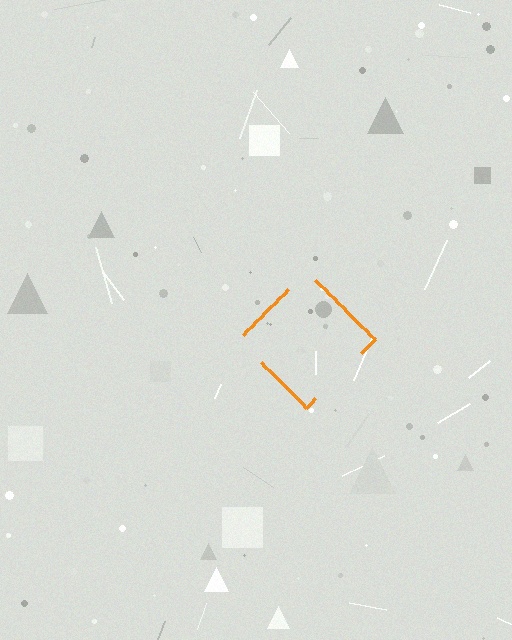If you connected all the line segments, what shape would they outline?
They would outline a diamond.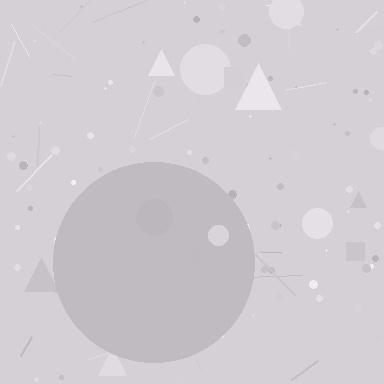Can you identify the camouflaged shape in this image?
The camouflaged shape is a circle.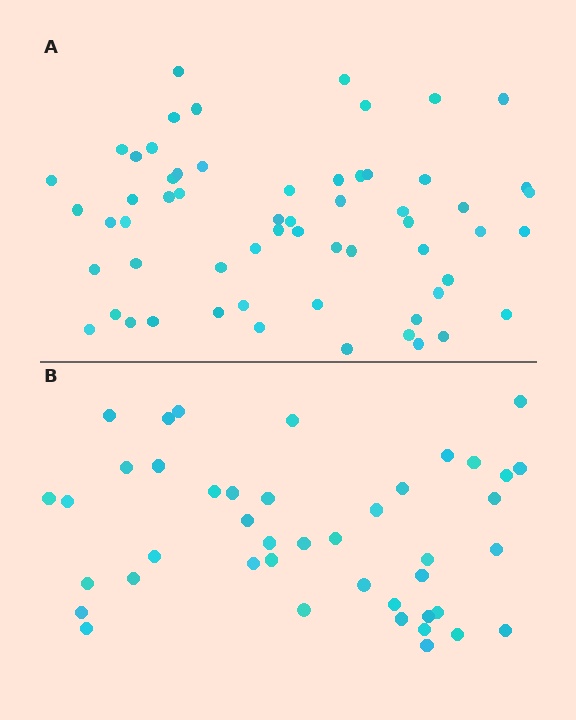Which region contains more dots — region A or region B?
Region A (the top region) has more dots.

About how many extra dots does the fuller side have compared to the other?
Region A has approximately 15 more dots than region B.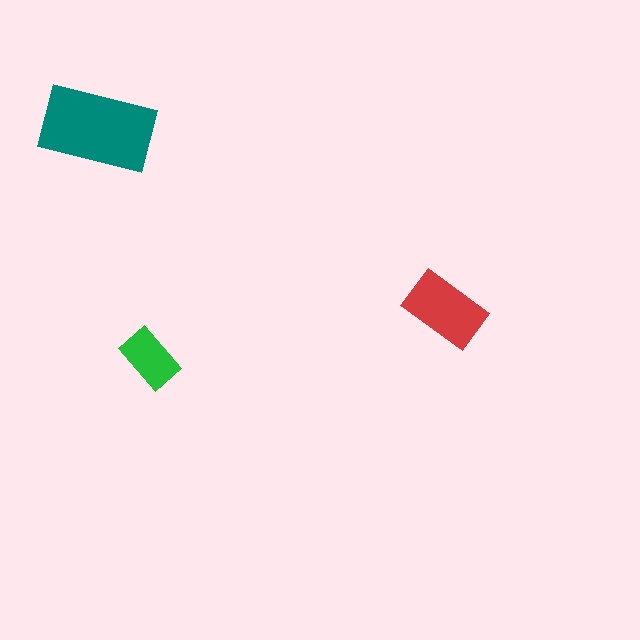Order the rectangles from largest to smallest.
the teal one, the red one, the green one.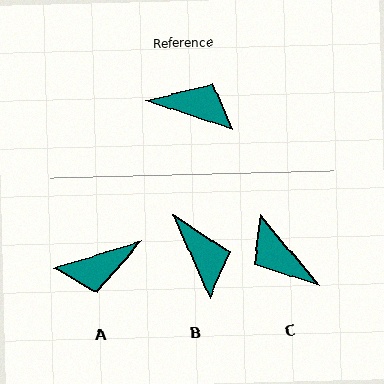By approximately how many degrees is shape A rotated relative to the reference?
Approximately 145 degrees clockwise.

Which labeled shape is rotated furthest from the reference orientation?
C, about 149 degrees away.